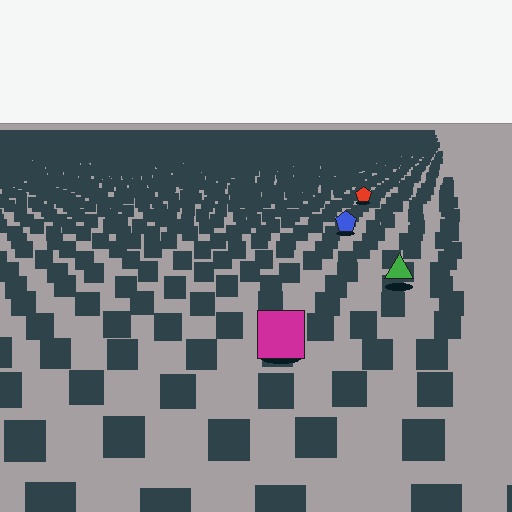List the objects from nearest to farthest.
From nearest to farthest: the magenta square, the green triangle, the blue pentagon, the red pentagon.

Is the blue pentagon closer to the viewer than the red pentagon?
Yes. The blue pentagon is closer — you can tell from the texture gradient: the ground texture is coarser near it.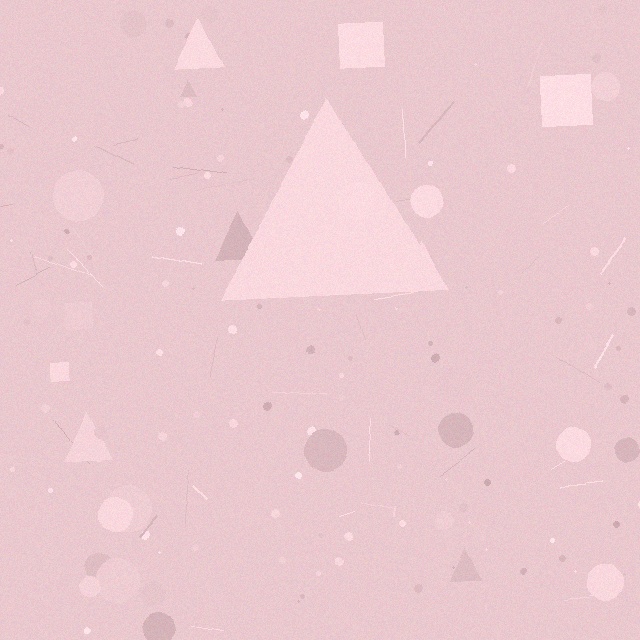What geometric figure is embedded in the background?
A triangle is embedded in the background.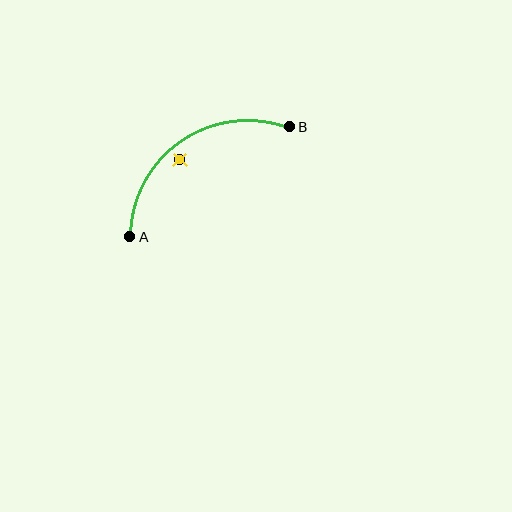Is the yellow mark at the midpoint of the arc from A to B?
No — the yellow mark does not lie on the arc at all. It sits slightly inside the curve.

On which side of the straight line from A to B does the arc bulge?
The arc bulges above and to the left of the straight line connecting A and B.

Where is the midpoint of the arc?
The arc midpoint is the point on the curve farthest from the straight line joining A and B. It sits above and to the left of that line.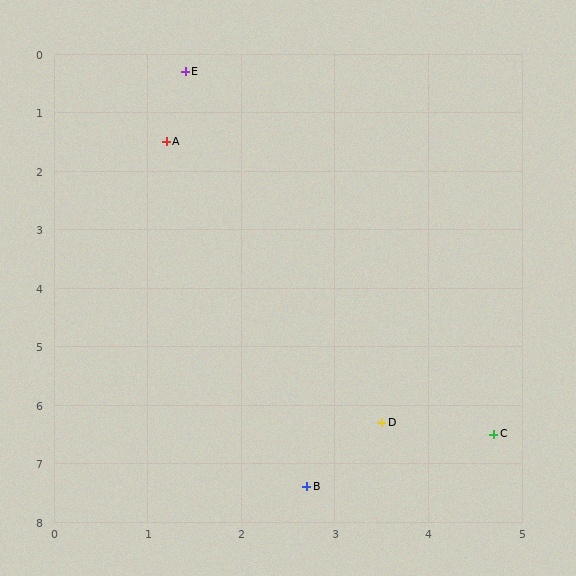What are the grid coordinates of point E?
Point E is at approximately (1.4, 0.3).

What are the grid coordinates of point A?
Point A is at approximately (1.2, 1.5).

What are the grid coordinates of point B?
Point B is at approximately (2.7, 7.4).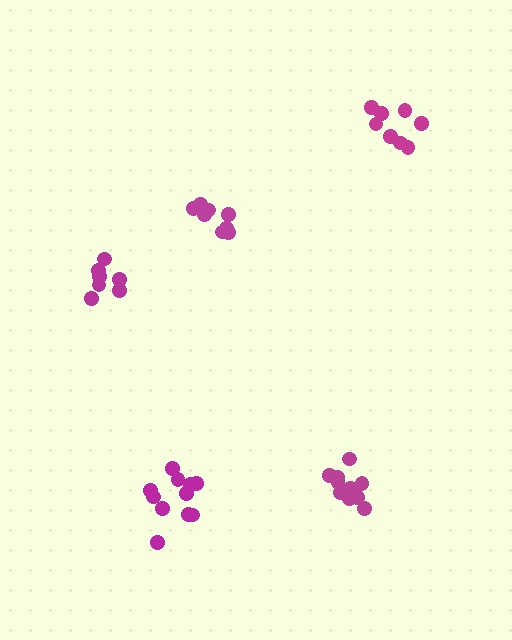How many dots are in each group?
Group 1: 7 dots, Group 2: 11 dots, Group 3: 8 dots, Group 4: 8 dots, Group 5: 11 dots (45 total).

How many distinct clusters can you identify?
There are 5 distinct clusters.